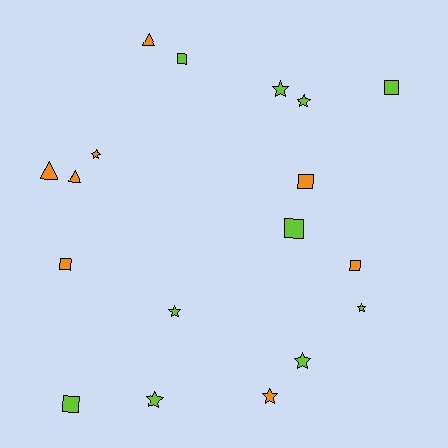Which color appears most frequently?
Lime, with 10 objects.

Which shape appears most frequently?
Star, with 8 objects.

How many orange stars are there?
There are 2 orange stars.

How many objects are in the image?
There are 18 objects.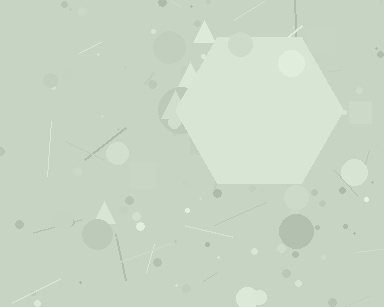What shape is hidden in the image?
A hexagon is hidden in the image.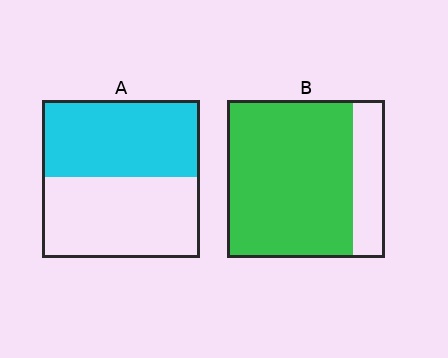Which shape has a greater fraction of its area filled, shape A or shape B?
Shape B.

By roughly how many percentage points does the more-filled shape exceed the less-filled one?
By roughly 30 percentage points (B over A).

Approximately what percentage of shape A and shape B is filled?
A is approximately 50% and B is approximately 80%.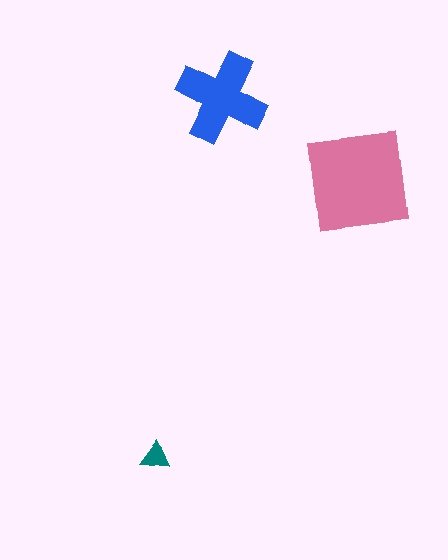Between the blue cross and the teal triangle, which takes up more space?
The blue cross.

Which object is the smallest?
The teal triangle.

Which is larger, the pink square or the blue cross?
The pink square.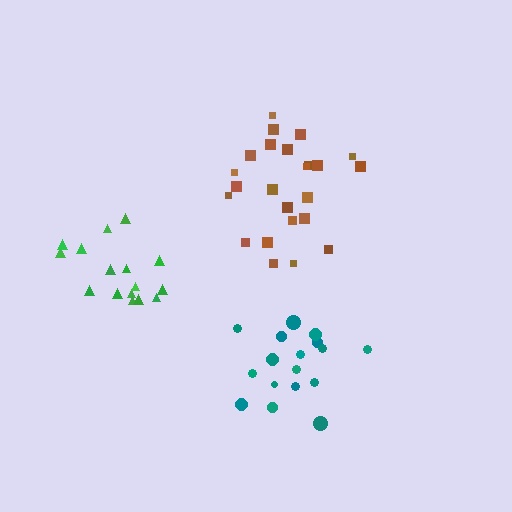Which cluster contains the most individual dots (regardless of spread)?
Brown (24).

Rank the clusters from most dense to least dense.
green, teal, brown.